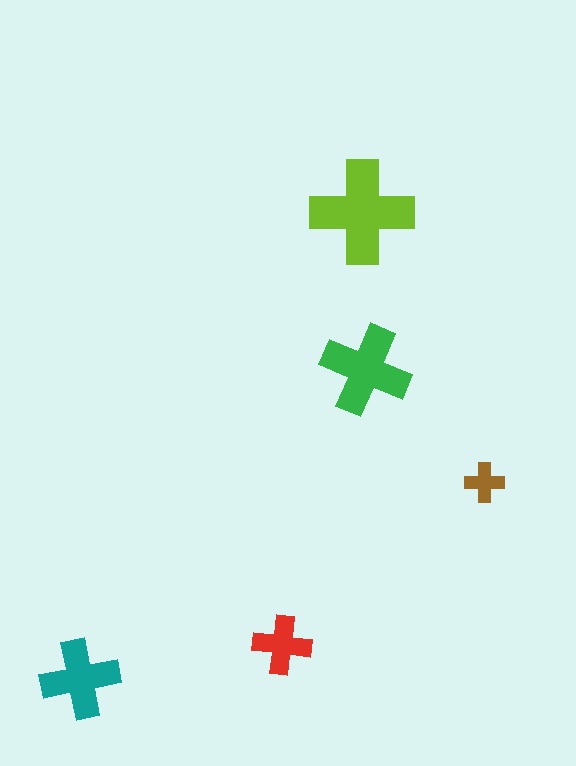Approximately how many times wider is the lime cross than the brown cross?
About 2.5 times wider.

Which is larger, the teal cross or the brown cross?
The teal one.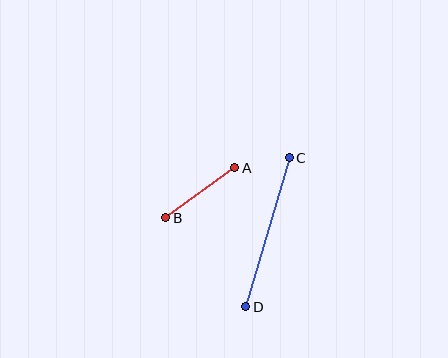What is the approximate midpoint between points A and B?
The midpoint is at approximately (200, 193) pixels.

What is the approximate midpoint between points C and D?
The midpoint is at approximately (268, 232) pixels.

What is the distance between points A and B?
The distance is approximately 85 pixels.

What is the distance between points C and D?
The distance is approximately 155 pixels.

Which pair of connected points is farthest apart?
Points C and D are farthest apart.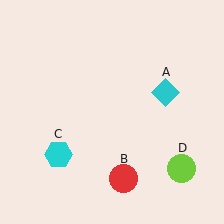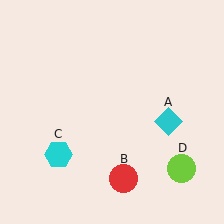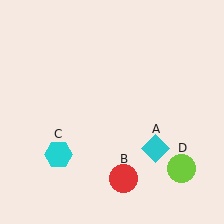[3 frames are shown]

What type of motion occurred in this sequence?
The cyan diamond (object A) rotated clockwise around the center of the scene.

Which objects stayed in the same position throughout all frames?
Red circle (object B) and cyan hexagon (object C) and lime circle (object D) remained stationary.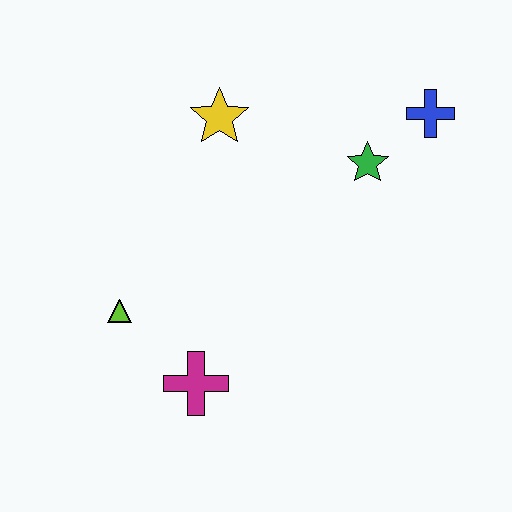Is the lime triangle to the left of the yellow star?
Yes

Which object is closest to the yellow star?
The green star is closest to the yellow star.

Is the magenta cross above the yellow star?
No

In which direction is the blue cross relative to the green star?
The blue cross is to the right of the green star.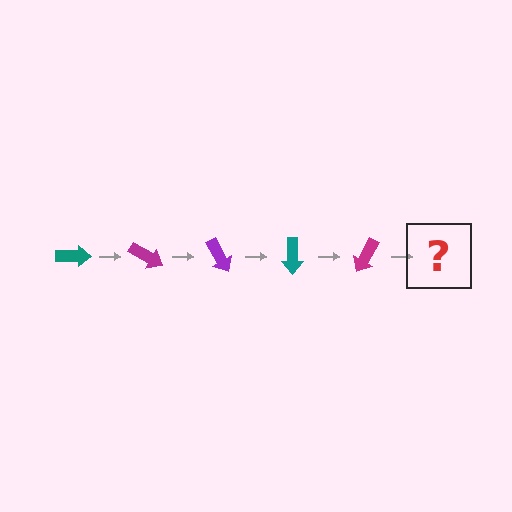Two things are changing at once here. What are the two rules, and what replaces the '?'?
The two rules are that it rotates 30 degrees each step and the color cycles through teal, magenta, and purple. The '?' should be a purple arrow, rotated 150 degrees from the start.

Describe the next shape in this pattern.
It should be a purple arrow, rotated 150 degrees from the start.